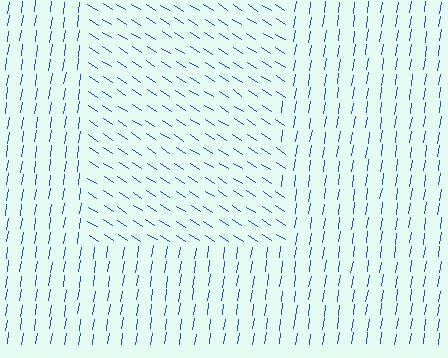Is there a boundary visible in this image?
Yes, there is a texture boundary formed by a change in line orientation.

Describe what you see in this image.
The image is filled with small blue line segments. A rectangle region in the image has lines oriented differently from the surrounding lines, creating a visible texture boundary.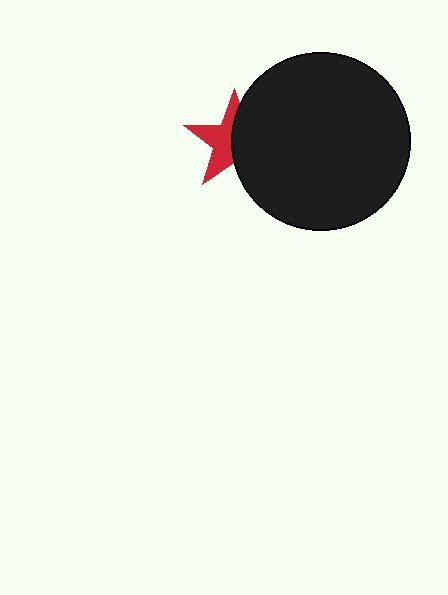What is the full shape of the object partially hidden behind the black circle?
The partially hidden object is a red star.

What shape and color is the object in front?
The object in front is a black circle.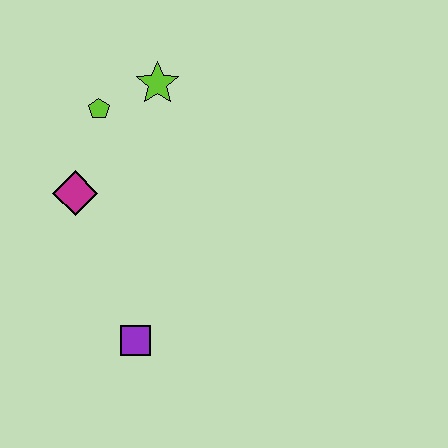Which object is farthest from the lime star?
The purple square is farthest from the lime star.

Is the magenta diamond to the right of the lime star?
No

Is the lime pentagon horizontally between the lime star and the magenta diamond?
Yes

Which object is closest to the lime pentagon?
The lime star is closest to the lime pentagon.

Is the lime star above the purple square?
Yes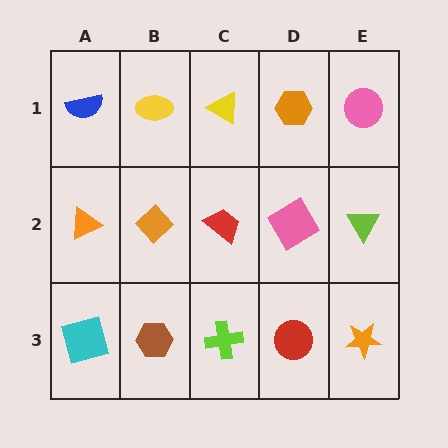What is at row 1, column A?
A blue semicircle.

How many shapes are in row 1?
5 shapes.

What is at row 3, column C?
A lime cross.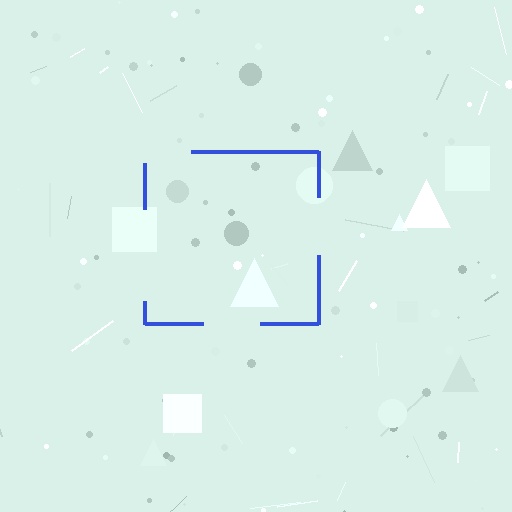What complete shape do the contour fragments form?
The contour fragments form a square.